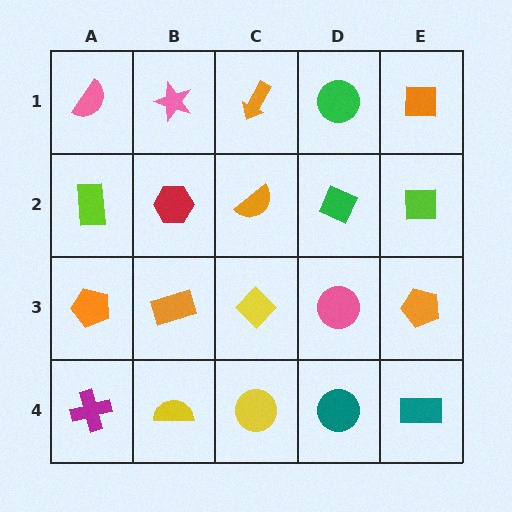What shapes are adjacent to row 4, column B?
An orange rectangle (row 3, column B), a magenta cross (row 4, column A), a yellow circle (row 4, column C).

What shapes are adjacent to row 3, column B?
A red hexagon (row 2, column B), a yellow semicircle (row 4, column B), an orange pentagon (row 3, column A), a yellow diamond (row 3, column C).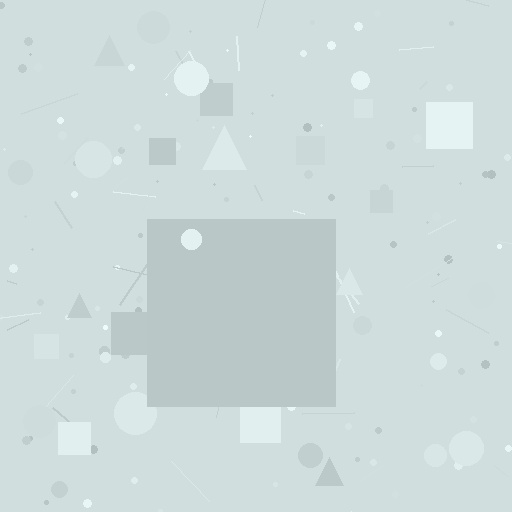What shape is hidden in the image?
A square is hidden in the image.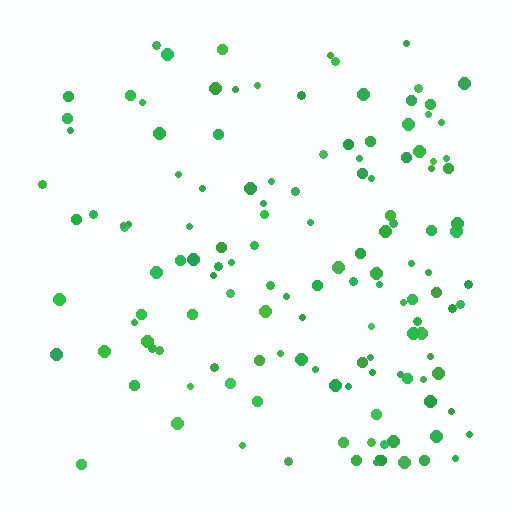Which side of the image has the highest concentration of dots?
The right.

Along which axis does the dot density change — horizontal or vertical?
Horizontal.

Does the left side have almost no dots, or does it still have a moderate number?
Still a moderate number, just noticeably fewer than the right.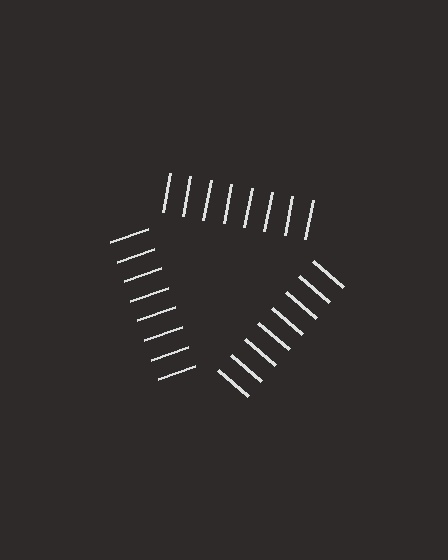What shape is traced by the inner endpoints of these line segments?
An illusory triangle — the line segments terminate on its edges but no continuous stroke is drawn.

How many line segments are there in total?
24 — 8 along each of the 3 edges.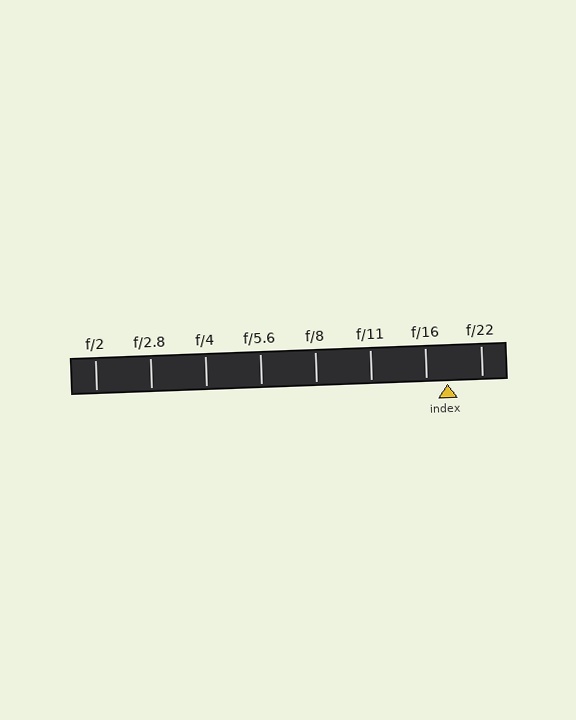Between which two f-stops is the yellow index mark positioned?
The index mark is between f/16 and f/22.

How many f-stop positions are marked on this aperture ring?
There are 8 f-stop positions marked.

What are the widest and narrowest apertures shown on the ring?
The widest aperture shown is f/2 and the narrowest is f/22.